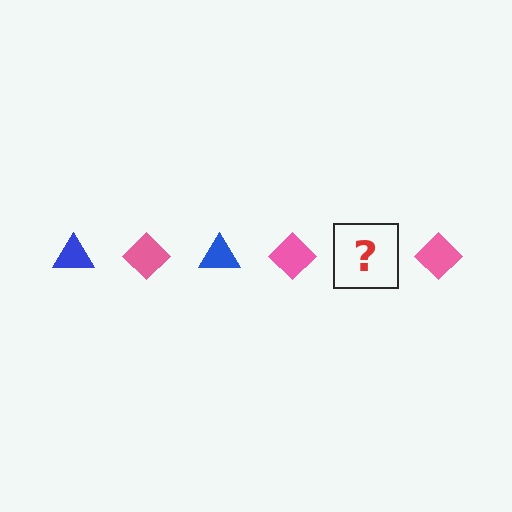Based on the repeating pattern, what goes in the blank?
The blank should be a blue triangle.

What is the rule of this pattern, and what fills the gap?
The rule is that the pattern alternates between blue triangle and pink diamond. The gap should be filled with a blue triangle.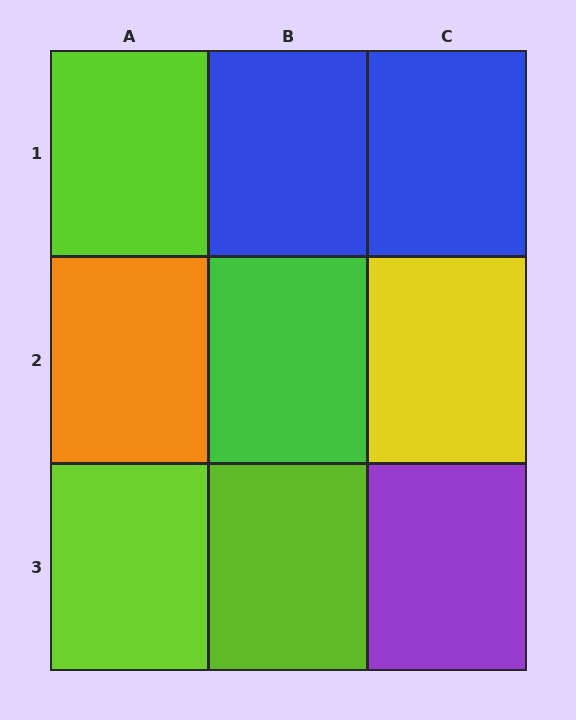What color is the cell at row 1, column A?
Lime.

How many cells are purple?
1 cell is purple.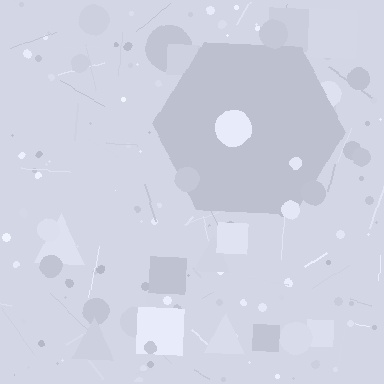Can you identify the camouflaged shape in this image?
The camouflaged shape is a hexagon.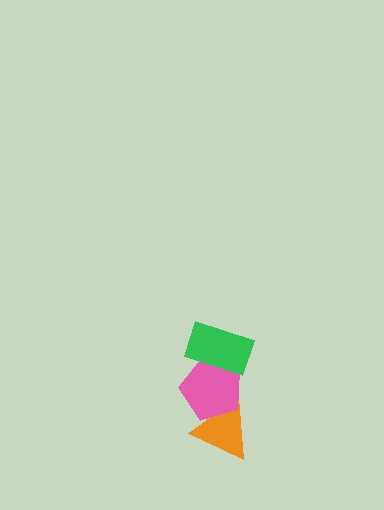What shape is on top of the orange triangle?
The pink pentagon is on top of the orange triangle.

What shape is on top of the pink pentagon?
The green rectangle is on top of the pink pentagon.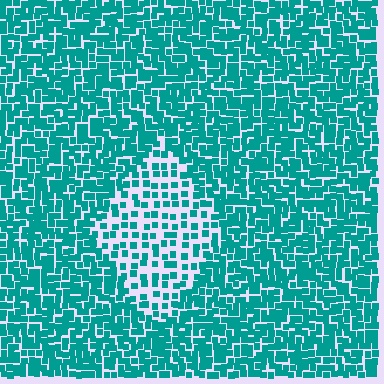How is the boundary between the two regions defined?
The boundary is defined by a change in element density (approximately 2.1x ratio). All elements are the same color, size, and shape.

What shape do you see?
I see a diamond.